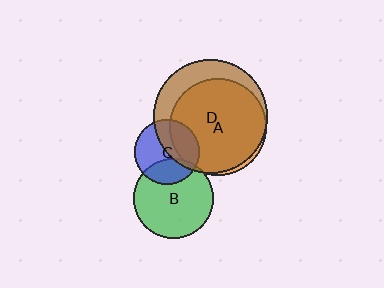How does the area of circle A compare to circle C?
Approximately 2.2 times.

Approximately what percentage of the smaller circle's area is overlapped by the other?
Approximately 45%.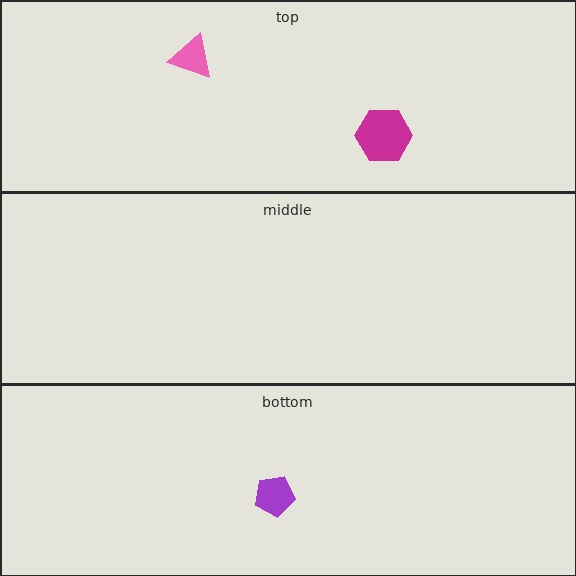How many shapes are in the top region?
2.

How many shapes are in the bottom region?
1.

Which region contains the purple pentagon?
The bottom region.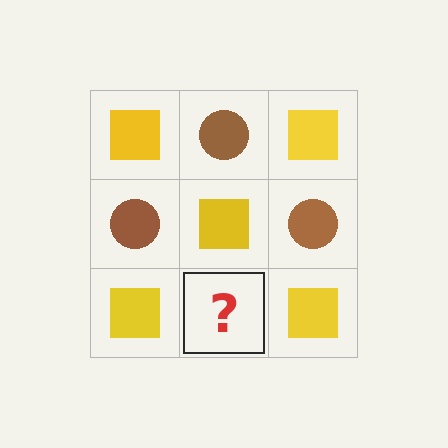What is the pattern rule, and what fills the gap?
The rule is that it alternates yellow square and brown circle in a checkerboard pattern. The gap should be filled with a brown circle.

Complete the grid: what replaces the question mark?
The question mark should be replaced with a brown circle.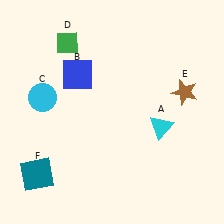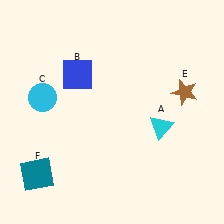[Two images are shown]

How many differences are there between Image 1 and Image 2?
There is 1 difference between the two images.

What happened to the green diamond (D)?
The green diamond (D) was removed in Image 2. It was in the top-left area of Image 1.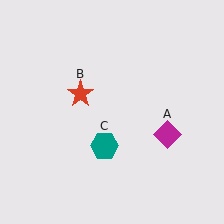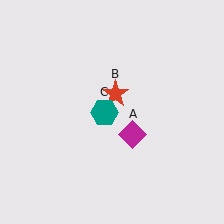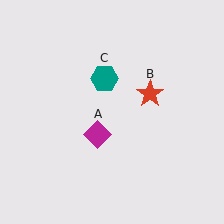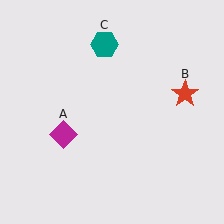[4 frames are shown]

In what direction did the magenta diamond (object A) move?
The magenta diamond (object A) moved left.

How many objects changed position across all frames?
3 objects changed position: magenta diamond (object A), red star (object B), teal hexagon (object C).